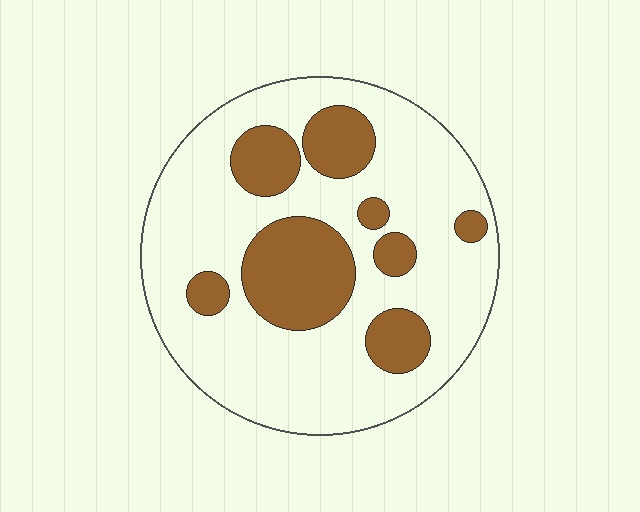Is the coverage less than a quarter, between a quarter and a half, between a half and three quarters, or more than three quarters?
Between a quarter and a half.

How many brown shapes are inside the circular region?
8.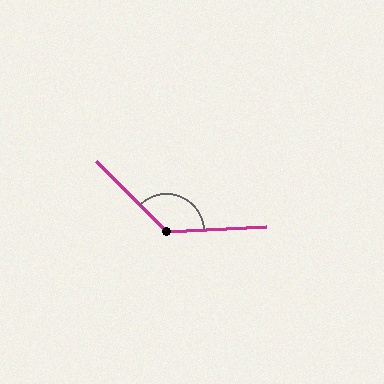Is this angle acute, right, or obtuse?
It is obtuse.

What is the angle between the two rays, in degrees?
Approximately 132 degrees.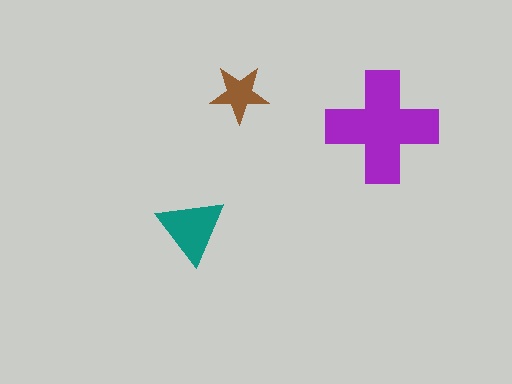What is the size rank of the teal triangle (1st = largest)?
2nd.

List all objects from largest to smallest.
The purple cross, the teal triangle, the brown star.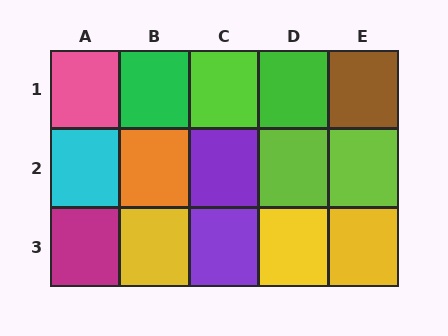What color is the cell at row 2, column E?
Lime.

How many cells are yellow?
3 cells are yellow.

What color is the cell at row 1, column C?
Lime.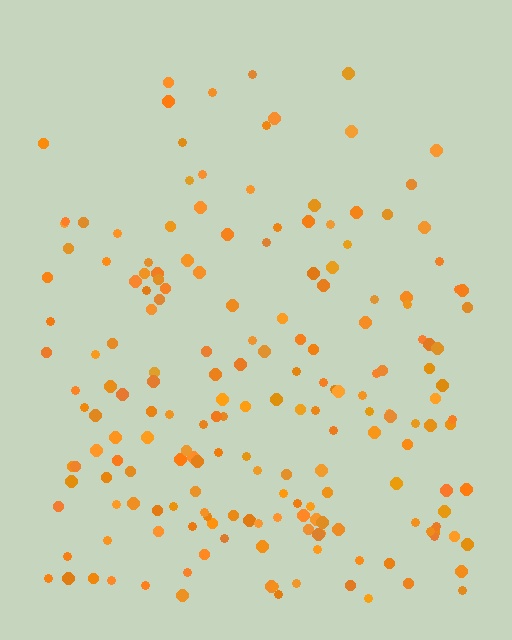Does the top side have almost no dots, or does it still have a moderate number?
Still a moderate number, just noticeably fewer than the bottom.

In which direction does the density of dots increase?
From top to bottom, with the bottom side densest.